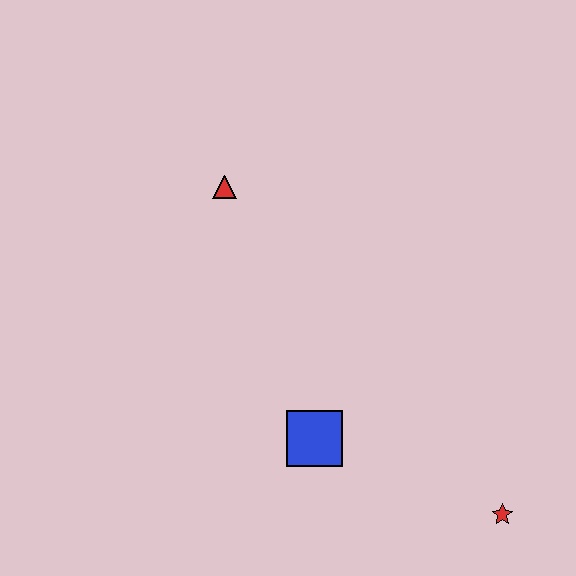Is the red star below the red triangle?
Yes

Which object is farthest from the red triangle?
The red star is farthest from the red triangle.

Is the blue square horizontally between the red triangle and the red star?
Yes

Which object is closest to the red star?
The blue square is closest to the red star.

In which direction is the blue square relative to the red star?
The blue square is to the left of the red star.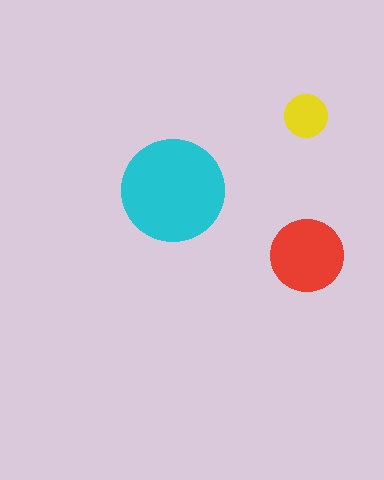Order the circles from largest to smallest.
the cyan one, the red one, the yellow one.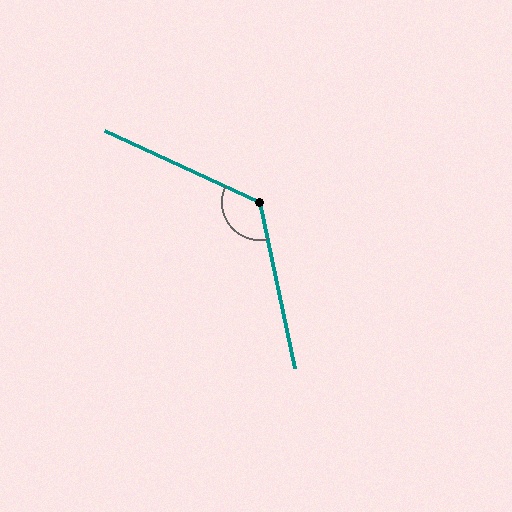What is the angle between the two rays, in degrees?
Approximately 127 degrees.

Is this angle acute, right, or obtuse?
It is obtuse.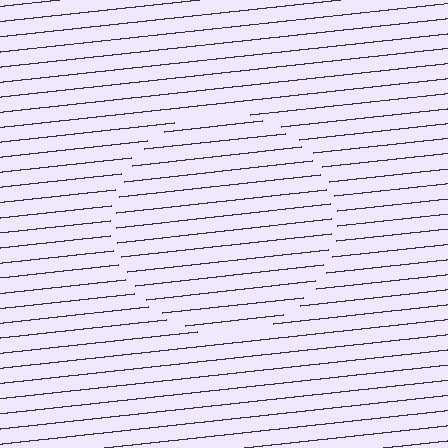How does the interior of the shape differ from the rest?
The interior of the shape contains the same grating, shifted by half a period — the contour is defined by the phase discontinuity where line-ends from the inner and outer gratings abut.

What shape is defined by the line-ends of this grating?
An illusory circle. The interior of the shape contains the same grating, shifted by half a period — the contour is defined by the phase discontinuity where line-ends from the inner and outer gratings abut.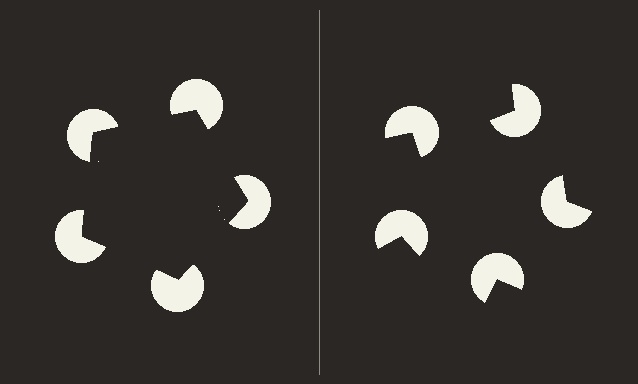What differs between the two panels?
The pac-man discs are positioned identically on both sides; only the wedge orientations differ. On the left they align to a pentagon; on the right they are misaligned.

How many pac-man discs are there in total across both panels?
10 — 5 on each side.